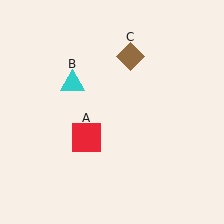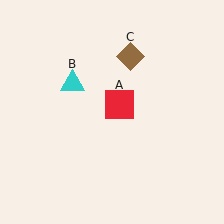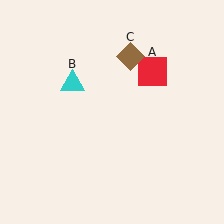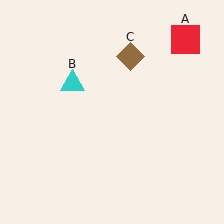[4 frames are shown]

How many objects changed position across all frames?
1 object changed position: red square (object A).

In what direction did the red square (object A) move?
The red square (object A) moved up and to the right.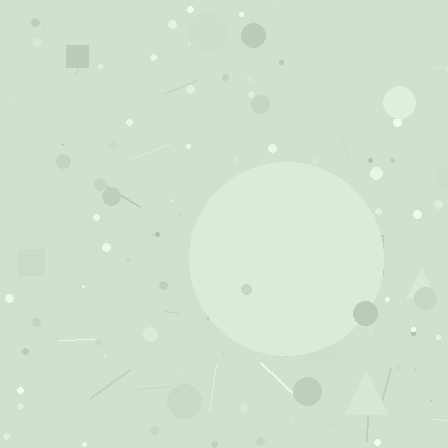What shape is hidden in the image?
A circle is hidden in the image.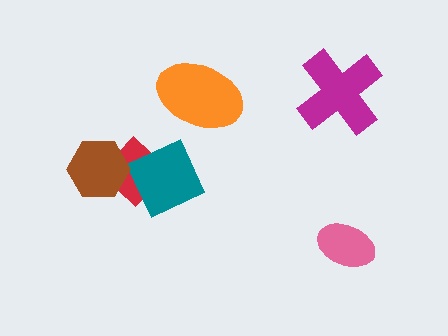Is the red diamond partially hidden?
Yes, it is partially covered by another shape.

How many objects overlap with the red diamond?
2 objects overlap with the red diamond.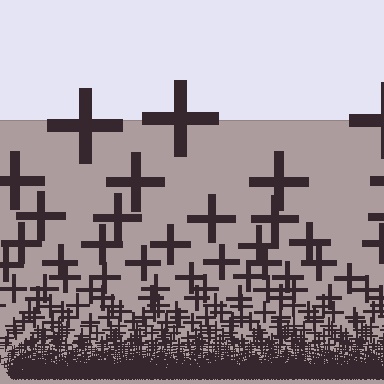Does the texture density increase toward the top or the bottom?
Density increases toward the bottom.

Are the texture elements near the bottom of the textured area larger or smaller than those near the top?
Smaller. The gradient is inverted — elements near the bottom are smaller and denser.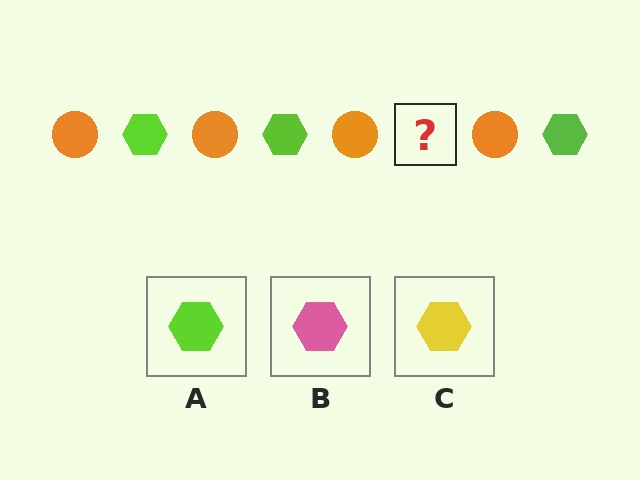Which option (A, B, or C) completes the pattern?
A.